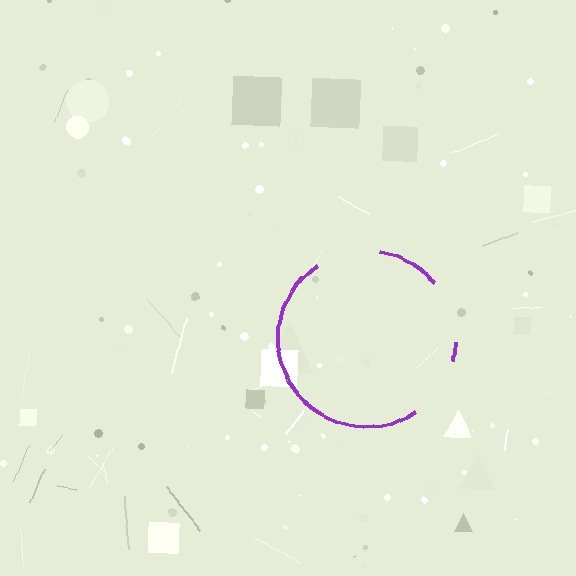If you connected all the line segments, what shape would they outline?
They would outline a circle.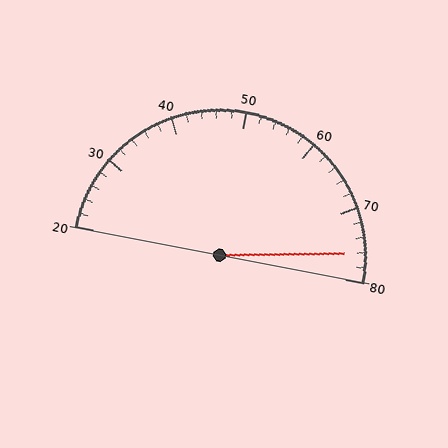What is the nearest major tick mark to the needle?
The nearest major tick mark is 80.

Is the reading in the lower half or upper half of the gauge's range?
The reading is in the upper half of the range (20 to 80).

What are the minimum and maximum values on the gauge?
The gauge ranges from 20 to 80.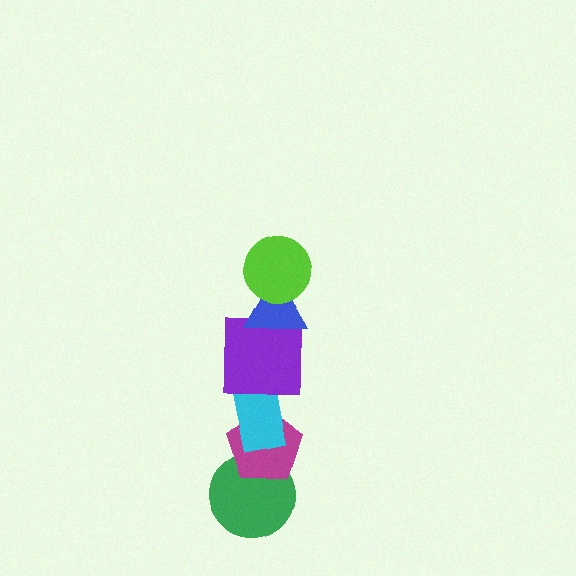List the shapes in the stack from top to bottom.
From top to bottom: the lime circle, the blue triangle, the purple square, the cyan rectangle, the magenta pentagon, the green circle.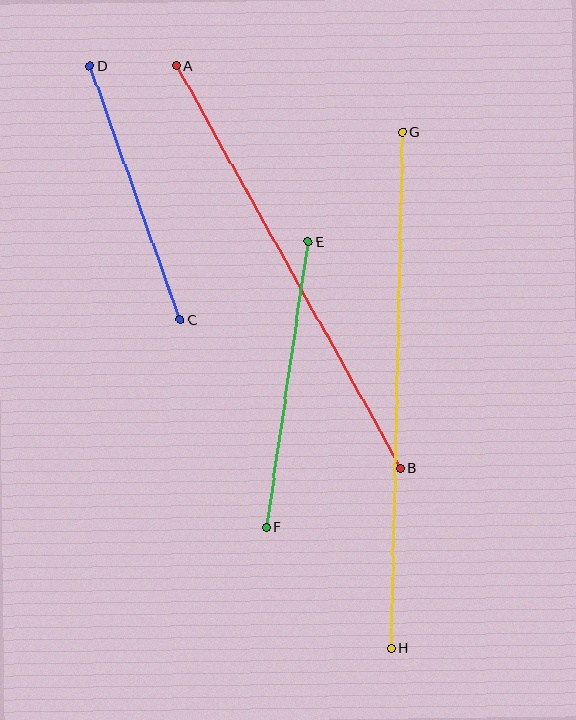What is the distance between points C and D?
The distance is approximately 269 pixels.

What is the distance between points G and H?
The distance is approximately 516 pixels.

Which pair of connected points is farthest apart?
Points G and H are farthest apart.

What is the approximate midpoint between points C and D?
The midpoint is at approximately (135, 193) pixels.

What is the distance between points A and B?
The distance is approximately 460 pixels.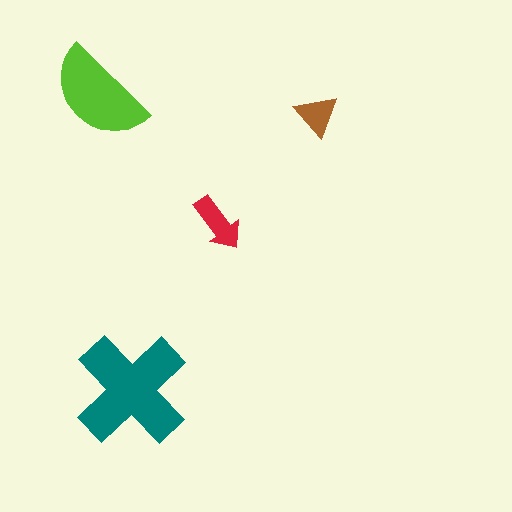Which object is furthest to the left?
The lime semicircle is leftmost.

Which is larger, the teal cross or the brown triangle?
The teal cross.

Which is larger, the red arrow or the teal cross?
The teal cross.